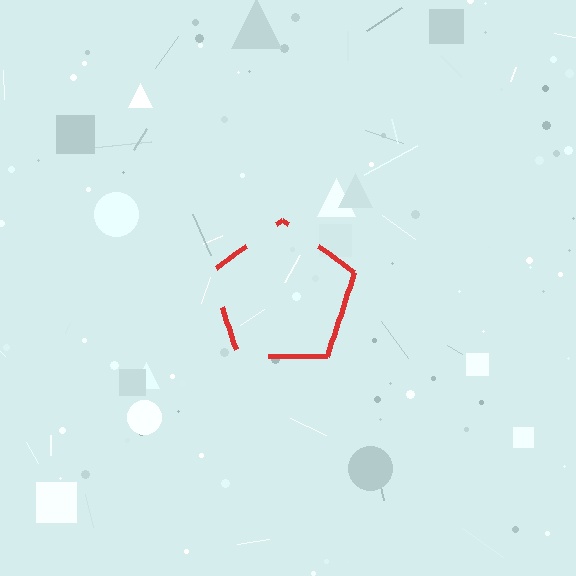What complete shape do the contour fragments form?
The contour fragments form a pentagon.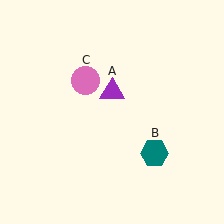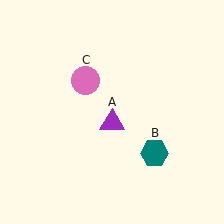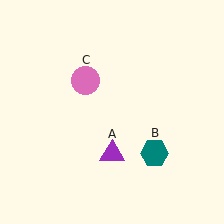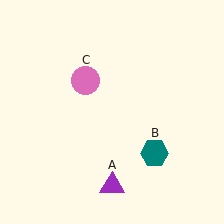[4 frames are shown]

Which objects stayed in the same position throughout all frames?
Teal hexagon (object B) and pink circle (object C) remained stationary.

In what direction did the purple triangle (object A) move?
The purple triangle (object A) moved down.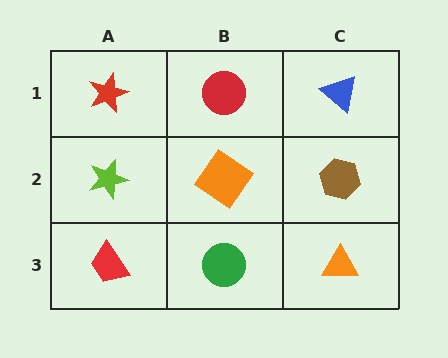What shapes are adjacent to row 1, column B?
An orange diamond (row 2, column B), a red star (row 1, column A), a blue triangle (row 1, column C).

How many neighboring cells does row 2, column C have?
3.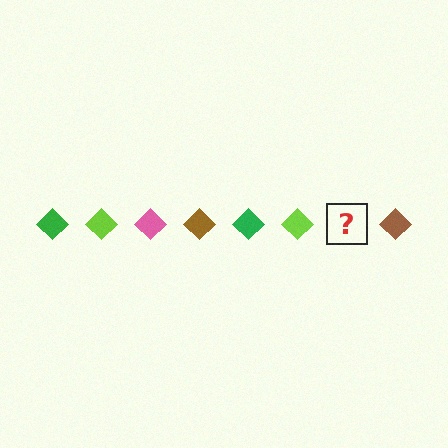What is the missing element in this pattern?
The missing element is a pink diamond.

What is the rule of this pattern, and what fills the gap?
The rule is that the pattern cycles through green, lime, pink, brown diamonds. The gap should be filled with a pink diamond.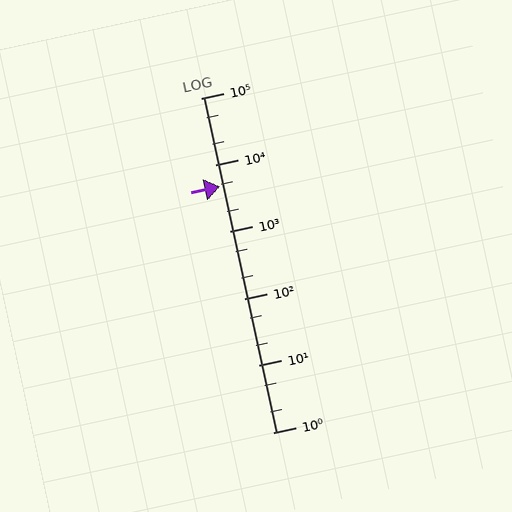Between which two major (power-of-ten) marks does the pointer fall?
The pointer is between 1000 and 10000.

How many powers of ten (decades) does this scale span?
The scale spans 5 decades, from 1 to 100000.